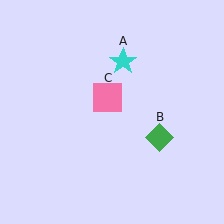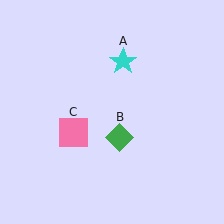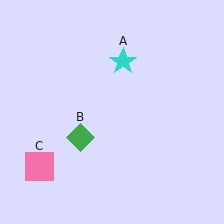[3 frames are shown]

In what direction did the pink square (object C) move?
The pink square (object C) moved down and to the left.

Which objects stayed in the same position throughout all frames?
Cyan star (object A) remained stationary.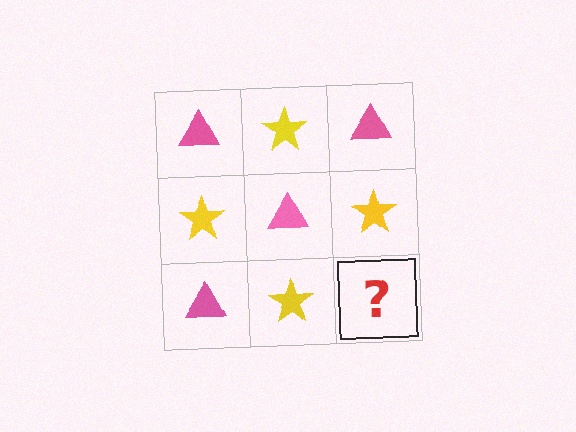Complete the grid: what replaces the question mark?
The question mark should be replaced with a pink triangle.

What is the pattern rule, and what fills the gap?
The rule is that it alternates pink triangle and yellow star in a checkerboard pattern. The gap should be filled with a pink triangle.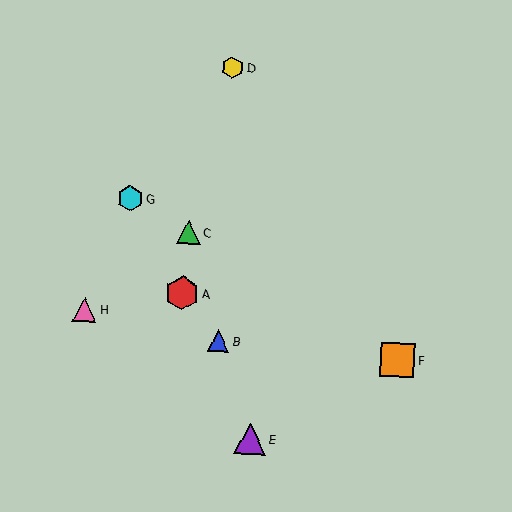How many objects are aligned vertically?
2 objects (B, D) are aligned vertically.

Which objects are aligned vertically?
Objects B, D are aligned vertically.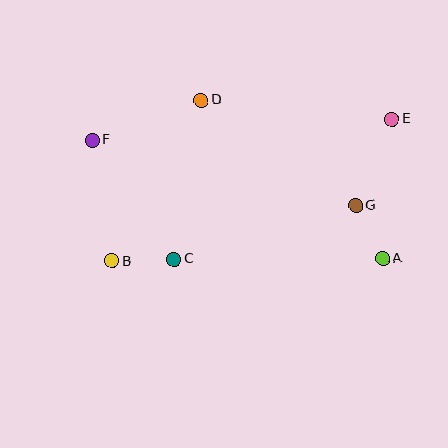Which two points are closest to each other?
Points A and G are closest to each other.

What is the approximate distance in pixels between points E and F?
The distance between E and F is approximately 301 pixels.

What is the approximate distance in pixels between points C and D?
The distance between C and D is approximately 161 pixels.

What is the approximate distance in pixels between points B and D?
The distance between B and D is approximately 184 pixels.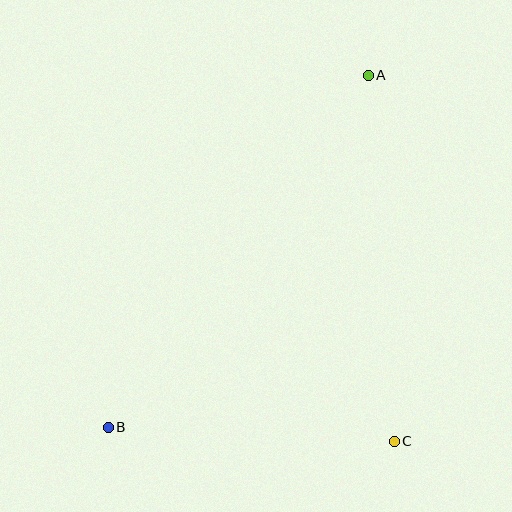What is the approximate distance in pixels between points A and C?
The distance between A and C is approximately 367 pixels.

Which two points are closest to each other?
Points B and C are closest to each other.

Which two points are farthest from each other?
Points A and B are farthest from each other.